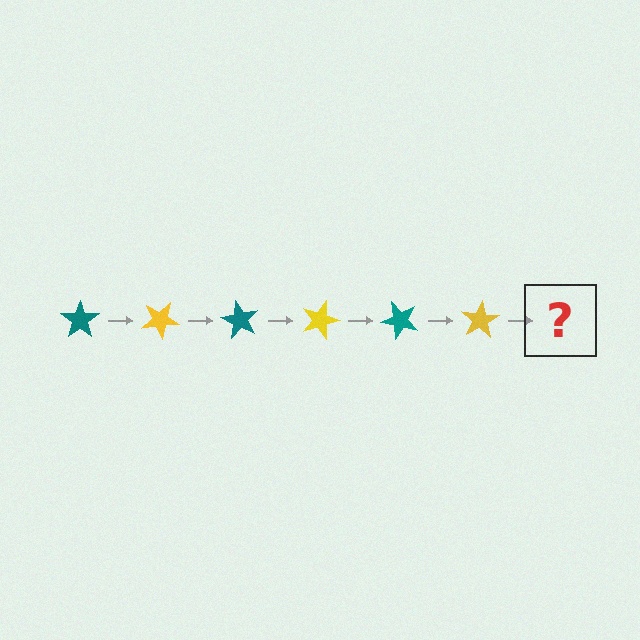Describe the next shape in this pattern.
It should be a teal star, rotated 180 degrees from the start.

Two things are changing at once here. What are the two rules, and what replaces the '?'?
The two rules are that it rotates 30 degrees each step and the color cycles through teal and yellow. The '?' should be a teal star, rotated 180 degrees from the start.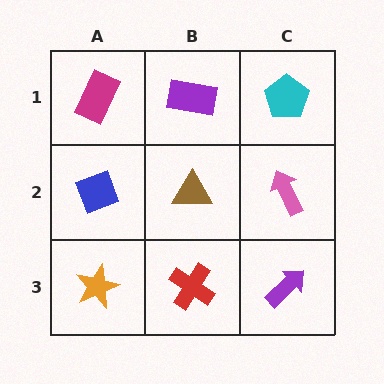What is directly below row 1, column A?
A blue diamond.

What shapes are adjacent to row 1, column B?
A brown triangle (row 2, column B), a magenta rectangle (row 1, column A), a cyan pentagon (row 1, column C).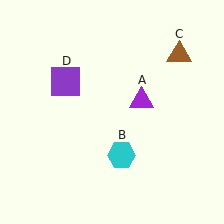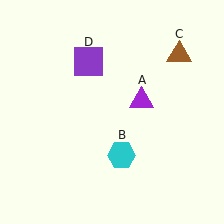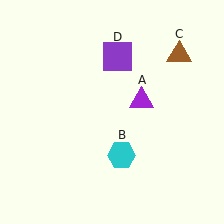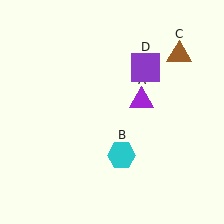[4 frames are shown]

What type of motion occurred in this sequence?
The purple square (object D) rotated clockwise around the center of the scene.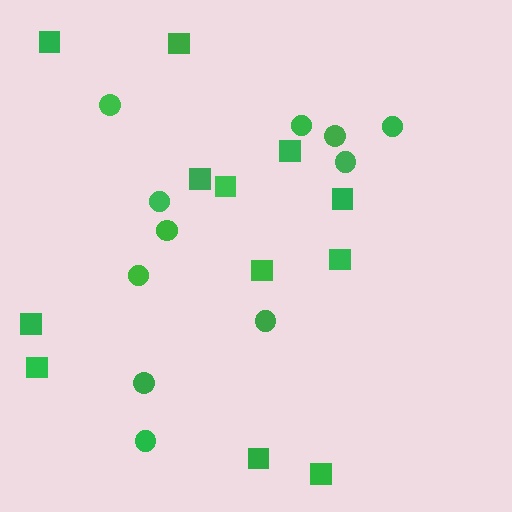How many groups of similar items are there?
There are 2 groups: one group of circles (11) and one group of squares (12).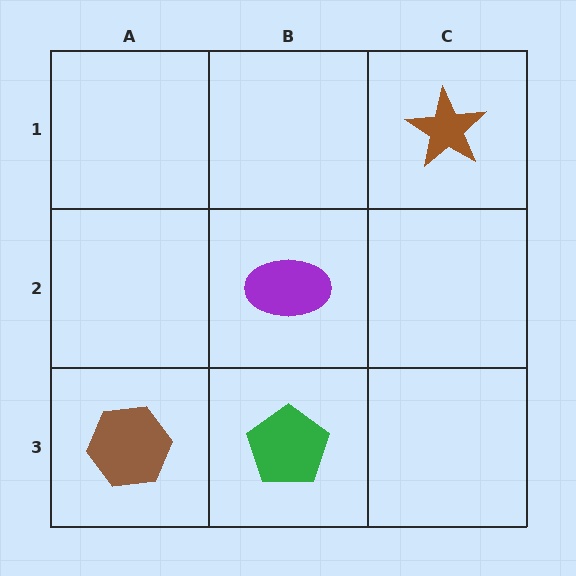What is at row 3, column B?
A green pentagon.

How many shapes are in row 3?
2 shapes.